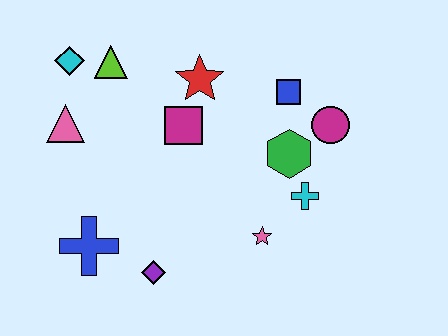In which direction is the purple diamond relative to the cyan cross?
The purple diamond is to the left of the cyan cross.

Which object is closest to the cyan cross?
The green hexagon is closest to the cyan cross.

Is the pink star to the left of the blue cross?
No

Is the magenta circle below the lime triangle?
Yes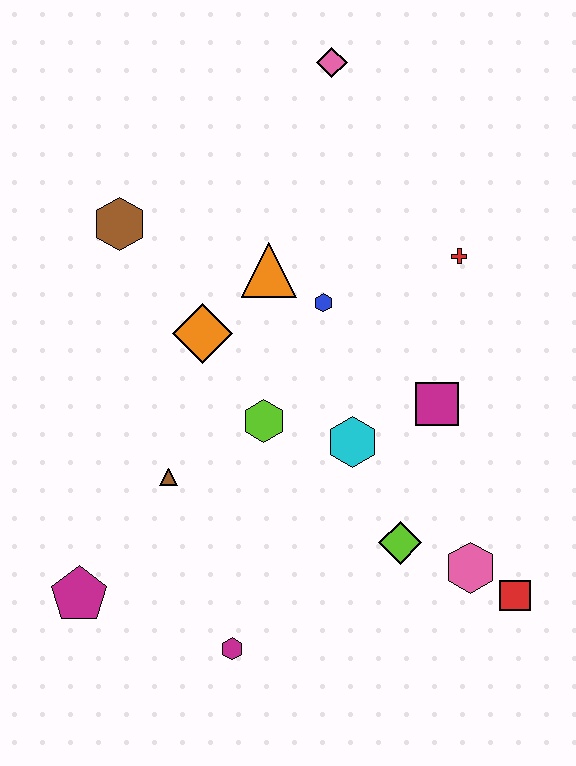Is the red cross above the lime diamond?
Yes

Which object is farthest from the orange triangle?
The red square is farthest from the orange triangle.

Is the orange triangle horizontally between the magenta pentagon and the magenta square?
Yes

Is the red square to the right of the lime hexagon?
Yes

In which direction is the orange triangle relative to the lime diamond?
The orange triangle is above the lime diamond.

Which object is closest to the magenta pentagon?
The brown triangle is closest to the magenta pentagon.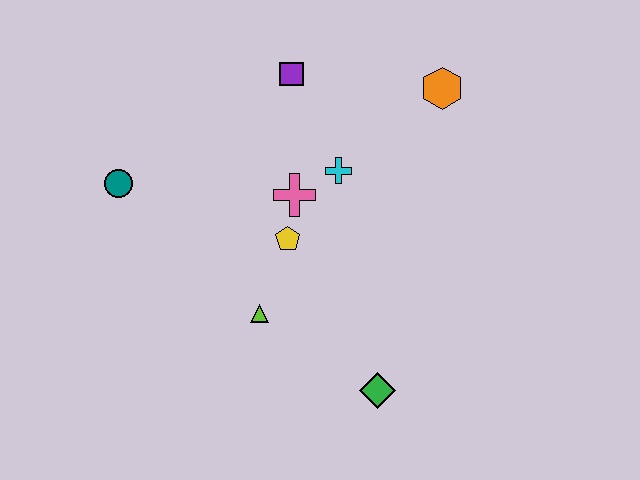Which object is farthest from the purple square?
The green diamond is farthest from the purple square.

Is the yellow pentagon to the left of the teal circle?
No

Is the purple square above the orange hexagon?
Yes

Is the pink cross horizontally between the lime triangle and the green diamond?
Yes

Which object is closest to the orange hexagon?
The cyan cross is closest to the orange hexagon.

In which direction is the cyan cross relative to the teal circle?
The cyan cross is to the right of the teal circle.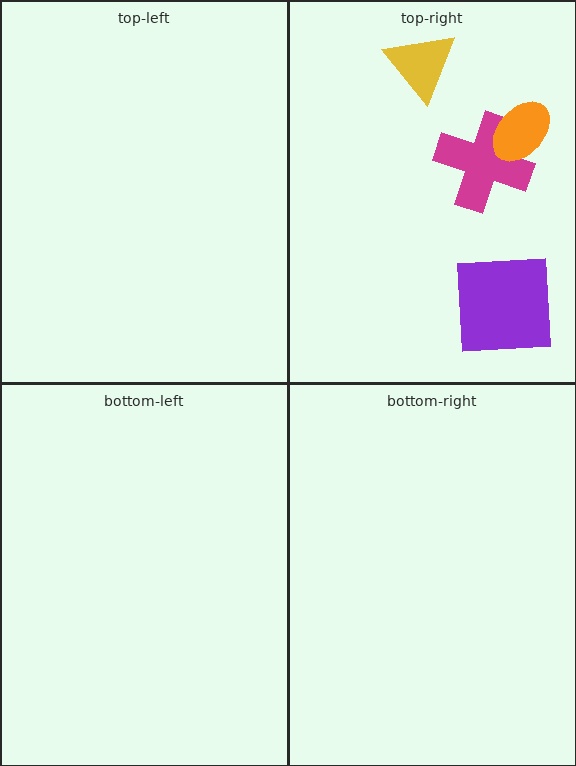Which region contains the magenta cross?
The top-right region.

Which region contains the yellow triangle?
The top-right region.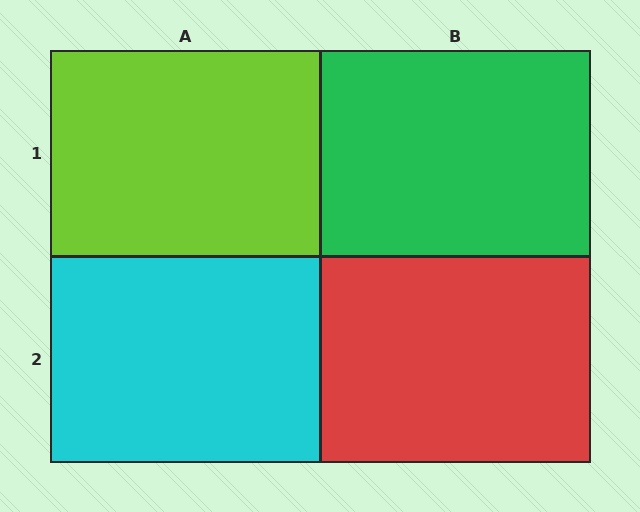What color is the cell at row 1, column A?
Lime.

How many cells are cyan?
1 cell is cyan.